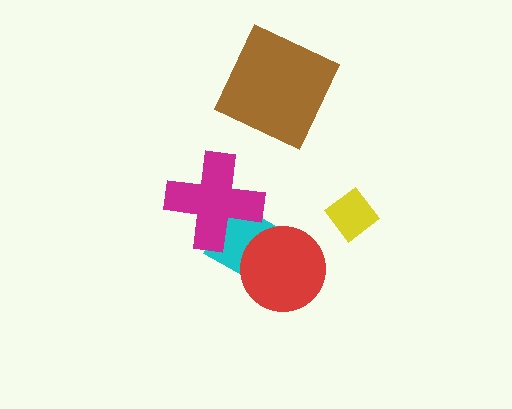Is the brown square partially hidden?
No, no other shape covers it.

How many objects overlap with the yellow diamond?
0 objects overlap with the yellow diamond.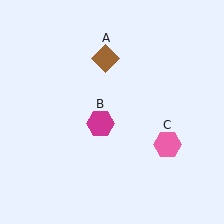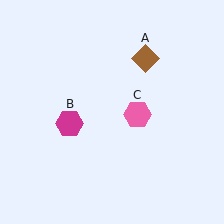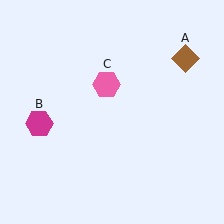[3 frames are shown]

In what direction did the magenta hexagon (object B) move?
The magenta hexagon (object B) moved left.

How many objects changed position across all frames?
3 objects changed position: brown diamond (object A), magenta hexagon (object B), pink hexagon (object C).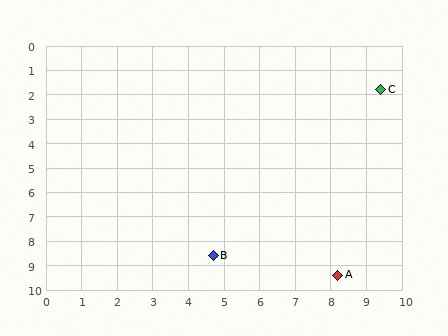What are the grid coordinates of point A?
Point A is at approximately (8.2, 9.4).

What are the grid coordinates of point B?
Point B is at approximately (4.7, 8.6).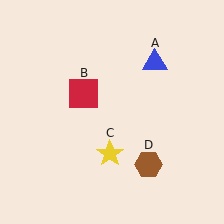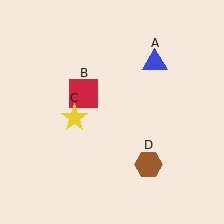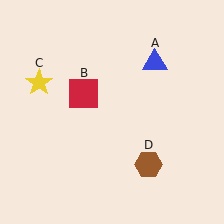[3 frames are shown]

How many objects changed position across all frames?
1 object changed position: yellow star (object C).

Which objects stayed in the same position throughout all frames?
Blue triangle (object A) and red square (object B) and brown hexagon (object D) remained stationary.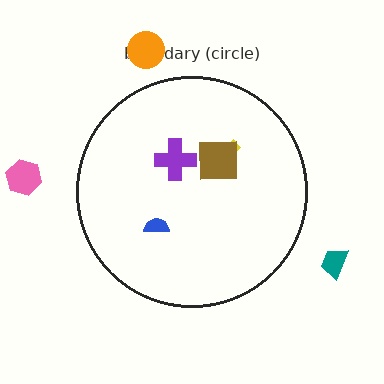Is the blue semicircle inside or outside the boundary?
Inside.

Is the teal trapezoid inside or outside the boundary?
Outside.